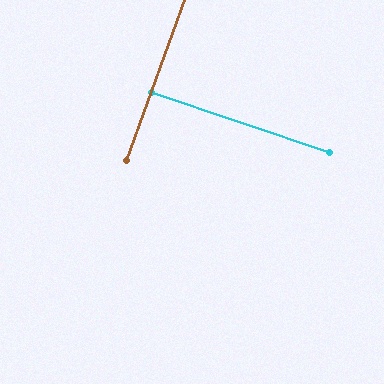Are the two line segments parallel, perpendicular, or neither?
Perpendicular — they meet at approximately 89°.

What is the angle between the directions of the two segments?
Approximately 89 degrees.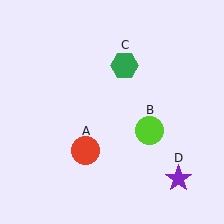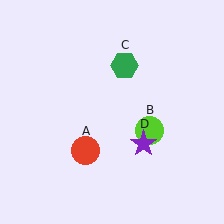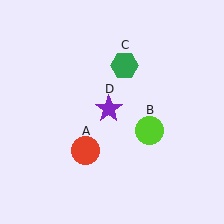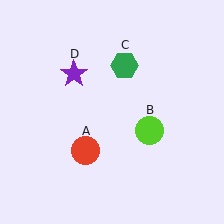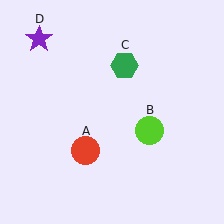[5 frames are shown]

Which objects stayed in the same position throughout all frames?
Red circle (object A) and lime circle (object B) and green hexagon (object C) remained stationary.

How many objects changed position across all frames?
1 object changed position: purple star (object D).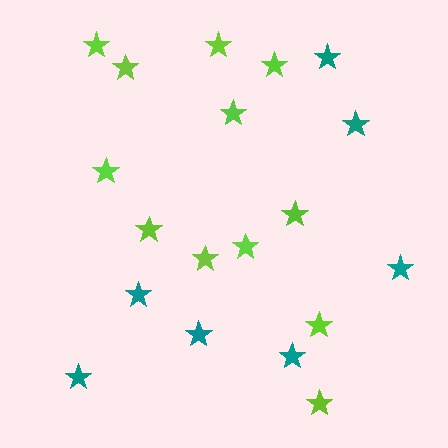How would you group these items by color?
There are 2 groups: one group of teal stars (7) and one group of lime stars (12).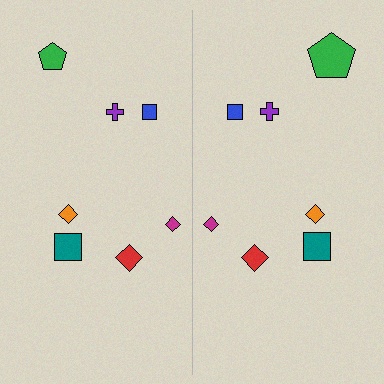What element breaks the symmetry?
The green pentagon on the right side has a different size than its mirror counterpart.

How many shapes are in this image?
There are 14 shapes in this image.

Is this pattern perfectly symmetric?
No, the pattern is not perfectly symmetric. The green pentagon on the right side has a different size than its mirror counterpart.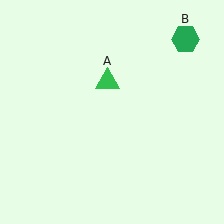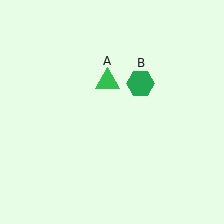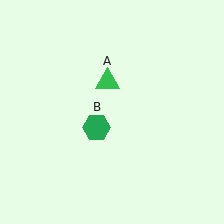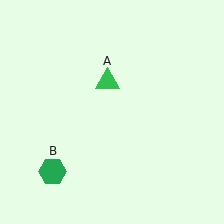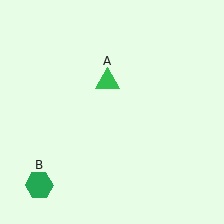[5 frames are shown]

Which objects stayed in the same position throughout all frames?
Green triangle (object A) remained stationary.